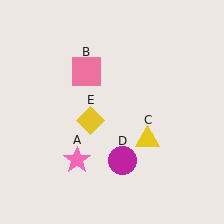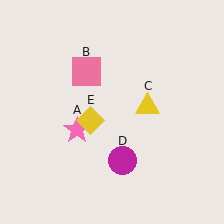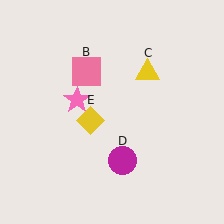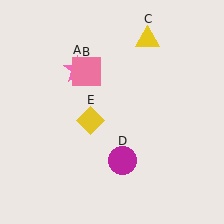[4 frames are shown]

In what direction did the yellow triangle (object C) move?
The yellow triangle (object C) moved up.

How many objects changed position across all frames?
2 objects changed position: pink star (object A), yellow triangle (object C).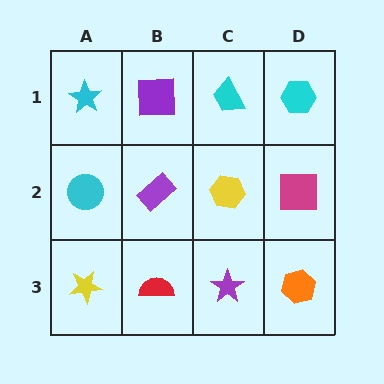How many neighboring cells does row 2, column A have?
3.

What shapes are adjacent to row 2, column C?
A cyan trapezoid (row 1, column C), a purple star (row 3, column C), a purple rectangle (row 2, column B), a magenta square (row 2, column D).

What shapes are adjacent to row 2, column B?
A purple square (row 1, column B), a red semicircle (row 3, column B), a cyan circle (row 2, column A), a yellow hexagon (row 2, column C).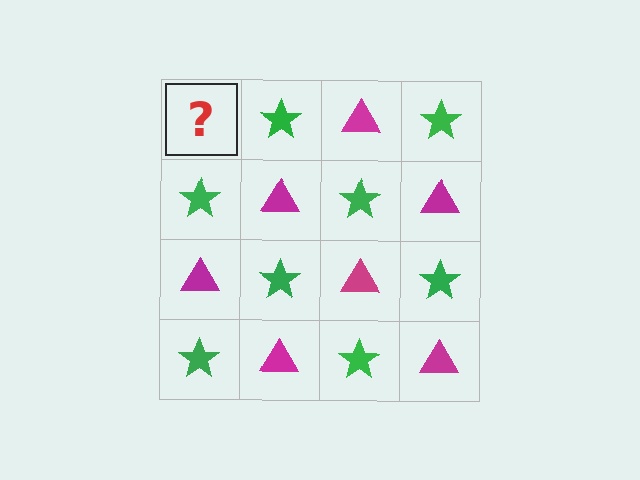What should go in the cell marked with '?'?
The missing cell should contain a magenta triangle.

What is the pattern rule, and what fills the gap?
The rule is that it alternates magenta triangle and green star in a checkerboard pattern. The gap should be filled with a magenta triangle.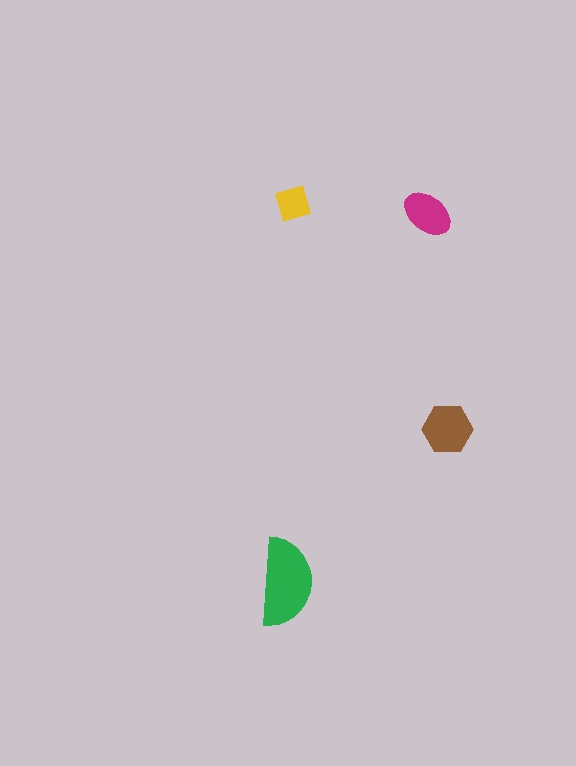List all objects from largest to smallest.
The green semicircle, the brown hexagon, the magenta ellipse, the yellow square.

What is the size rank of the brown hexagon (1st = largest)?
2nd.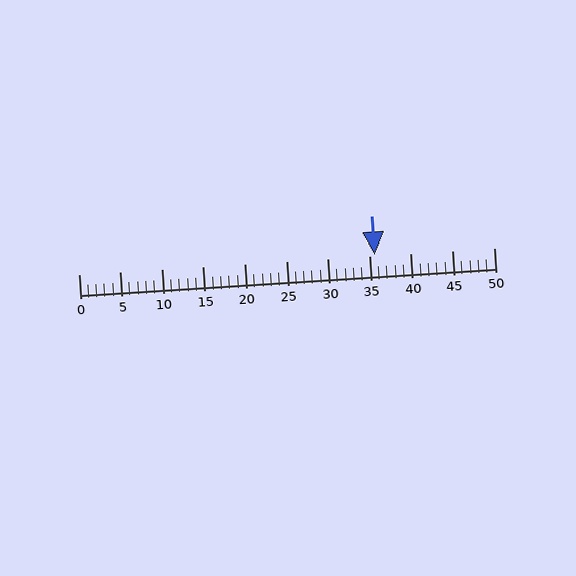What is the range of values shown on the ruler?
The ruler shows values from 0 to 50.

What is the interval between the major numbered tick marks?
The major tick marks are spaced 5 units apart.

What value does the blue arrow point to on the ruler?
The blue arrow points to approximately 36.